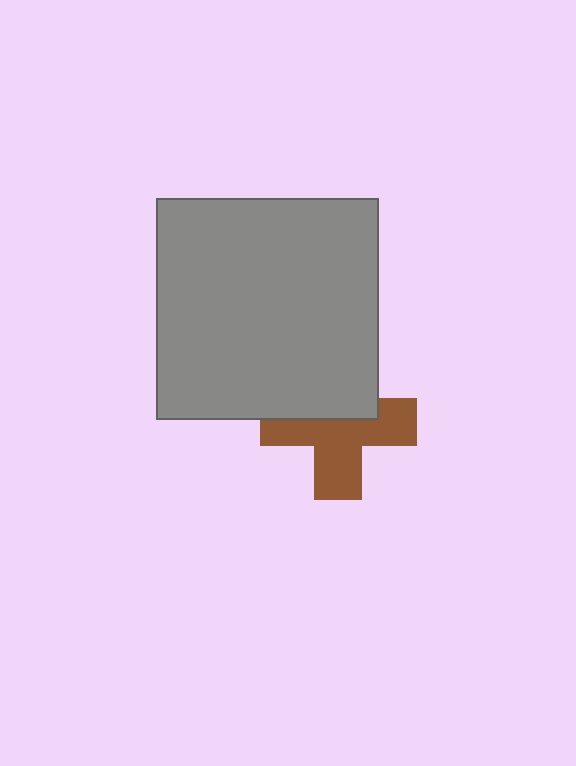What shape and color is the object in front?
The object in front is a gray square.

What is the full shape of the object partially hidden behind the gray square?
The partially hidden object is a brown cross.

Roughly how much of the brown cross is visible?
About half of it is visible (roughly 59%).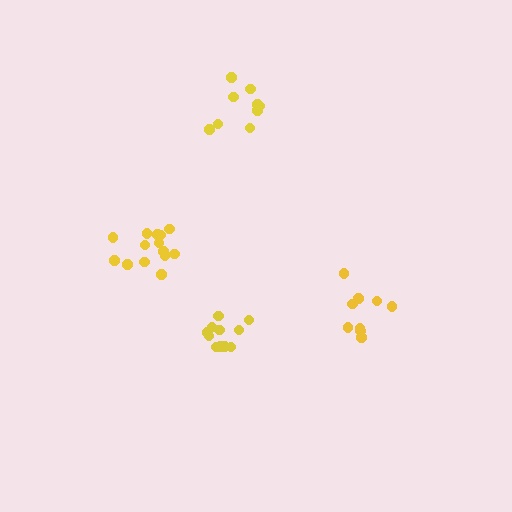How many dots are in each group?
Group 1: 9 dots, Group 2: 14 dots, Group 3: 11 dots, Group 4: 9 dots (43 total).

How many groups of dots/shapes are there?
There are 4 groups.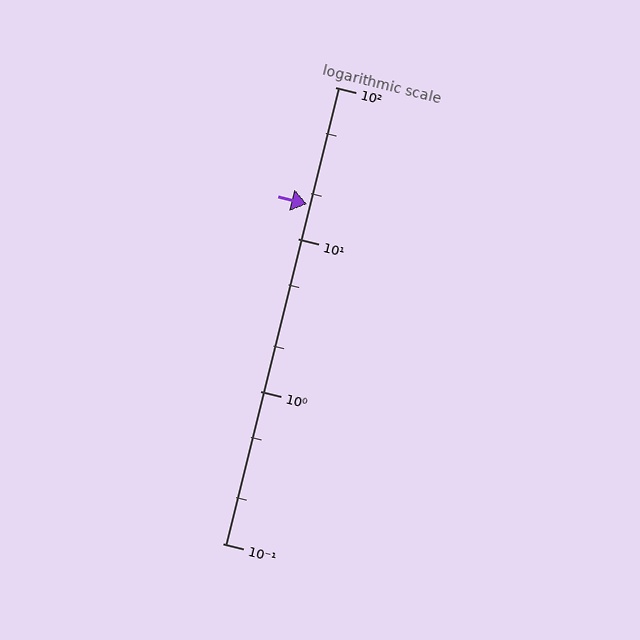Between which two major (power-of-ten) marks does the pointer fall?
The pointer is between 10 and 100.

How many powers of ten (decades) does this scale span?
The scale spans 3 decades, from 0.1 to 100.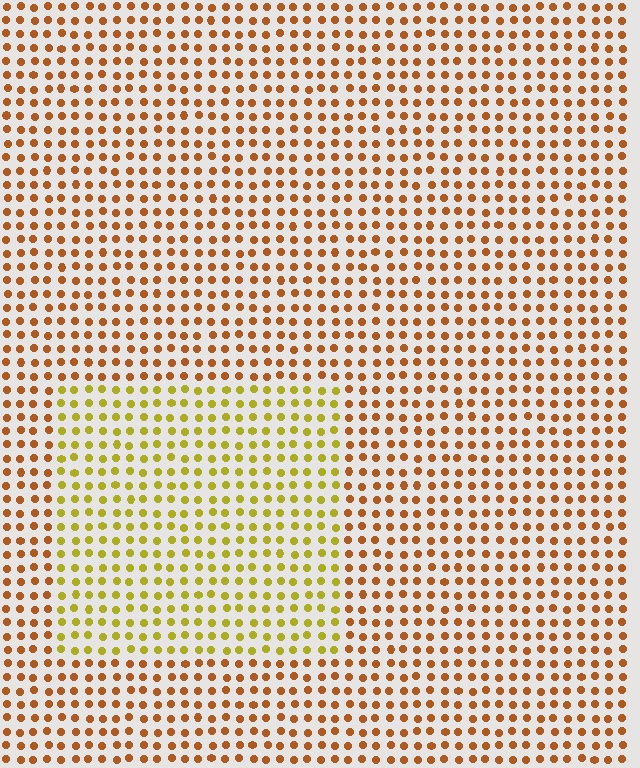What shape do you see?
I see a rectangle.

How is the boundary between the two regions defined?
The boundary is defined purely by a slight shift in hue (about 37 degrees). Spacing, size, and orientation are identical on both sides.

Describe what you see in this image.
The image is filled with small brown elements in a uniform arrangement. A rectangle-shaped region is visible where the elements are tinted to a slightly different hue, forming a subtle color boundary.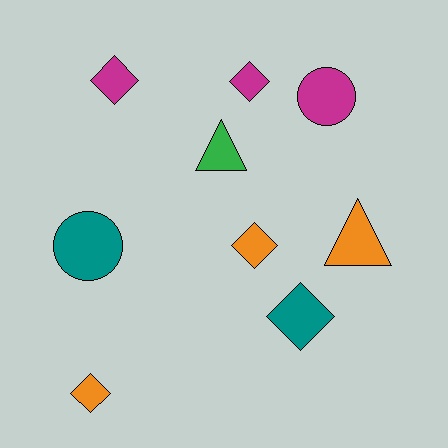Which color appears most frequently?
Orange, with 3 objects.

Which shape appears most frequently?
Diamond, with 5 objects.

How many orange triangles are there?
There is 1 orange triangle.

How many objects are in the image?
There are 9 objects.